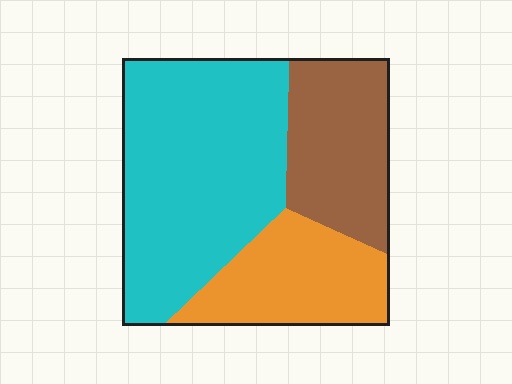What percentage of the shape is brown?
Brown takes up about one quarter (1/4) of the shape.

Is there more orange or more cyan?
Cyan.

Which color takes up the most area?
Cyan, at roughly 50%.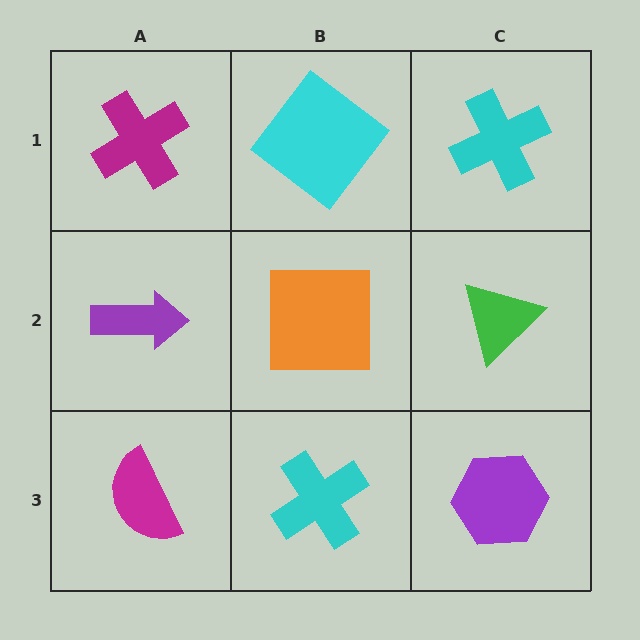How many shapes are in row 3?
3 shapes.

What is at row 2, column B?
An orange square.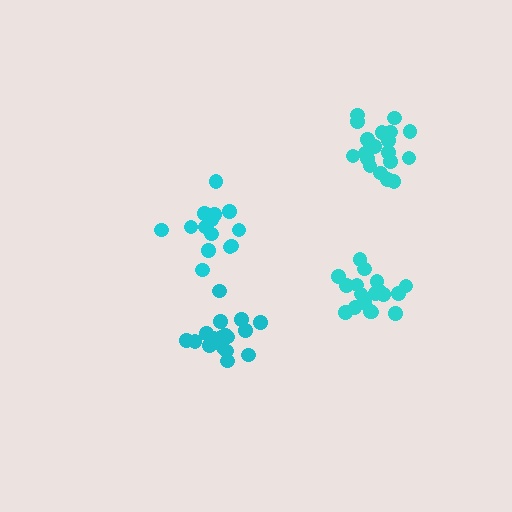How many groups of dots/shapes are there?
There are 4 groups.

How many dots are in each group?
Group 1: 19 dots, Group 2: 17 dots, Group 3: 15 dots, Group 4: 18 dots (69 total).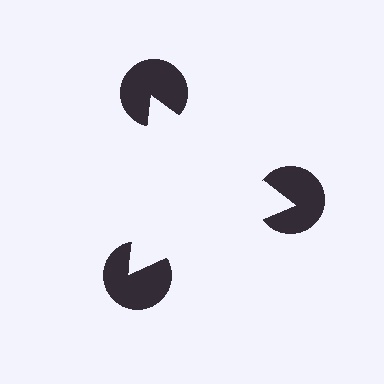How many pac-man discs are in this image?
There are 3 — one at each vertex of the illusory triangle.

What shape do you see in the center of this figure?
An illusory triangle — its edges are inferred from the aligned wedge cuts in the pac-man discs, not physically drawn.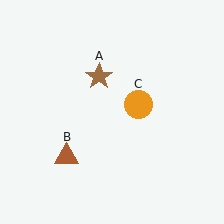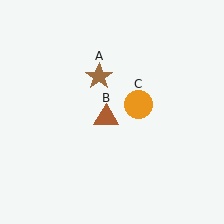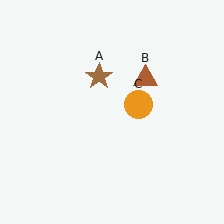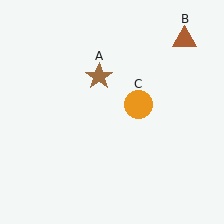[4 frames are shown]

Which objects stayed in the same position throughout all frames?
Brown star (object A) and orange circle (object C) remained stationary.